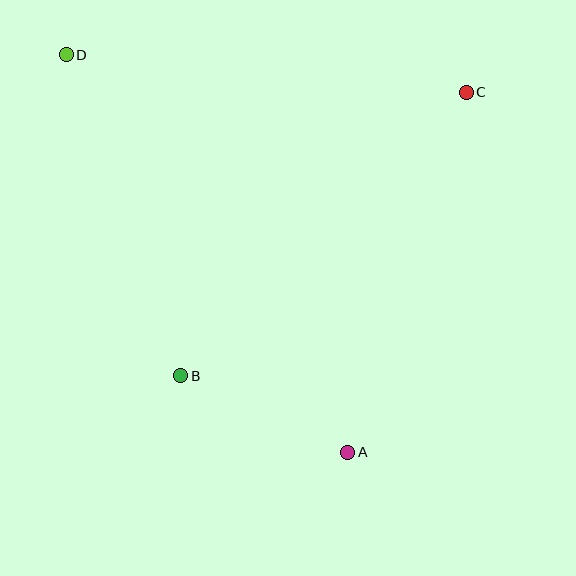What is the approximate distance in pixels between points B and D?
The distance between B and D is approximately 341 pixels.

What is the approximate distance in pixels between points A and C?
The distance between A and C is approximately 379 pixels.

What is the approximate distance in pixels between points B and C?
The distance between B and C is approximately 402 pixels.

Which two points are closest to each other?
Points A and B are closest to each other.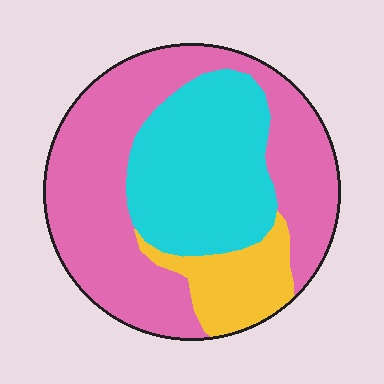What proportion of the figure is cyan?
Cyan covers roughly 30% of the figure.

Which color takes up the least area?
Yellow, at roughly 15%.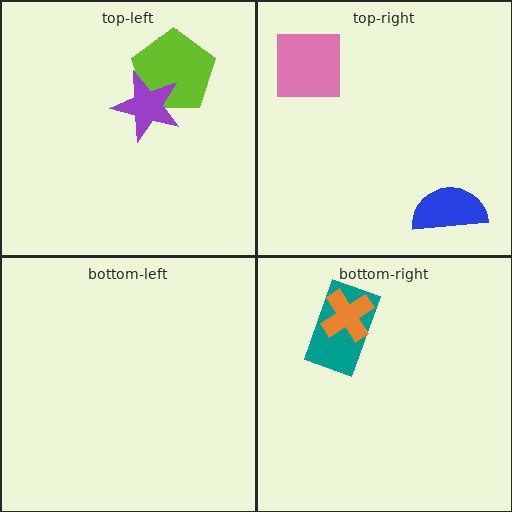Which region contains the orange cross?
The bottom-right region.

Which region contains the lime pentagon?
The top-left region.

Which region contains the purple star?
The top-left region.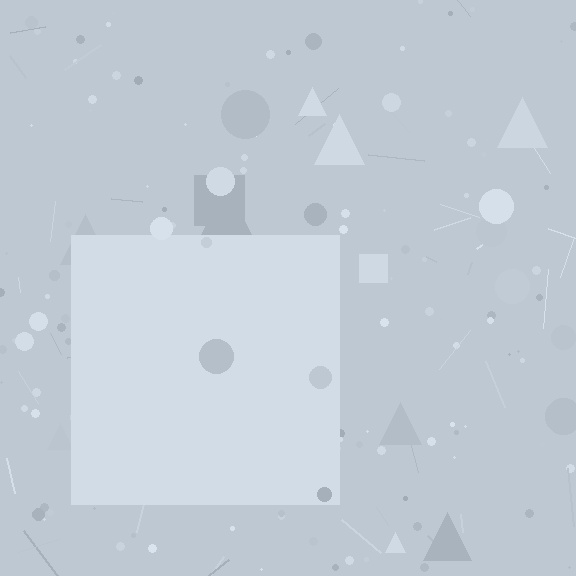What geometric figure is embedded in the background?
A square is embedded in the background.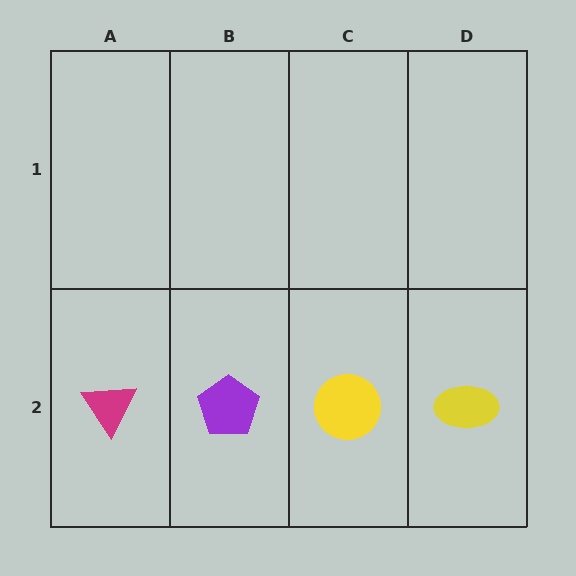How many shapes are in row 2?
4 shapes.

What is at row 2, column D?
A yellow ellipse.